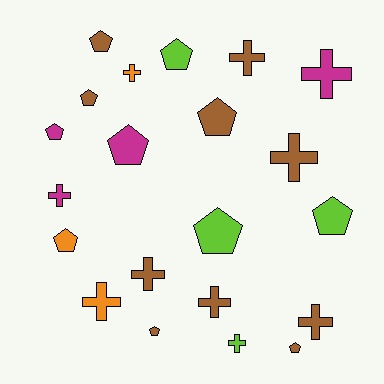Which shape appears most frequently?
Pentagon, with 11 objects.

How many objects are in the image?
There are 21 objects.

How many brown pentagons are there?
There are 5 brown pentagons.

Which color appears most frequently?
Brown, with 10 objects.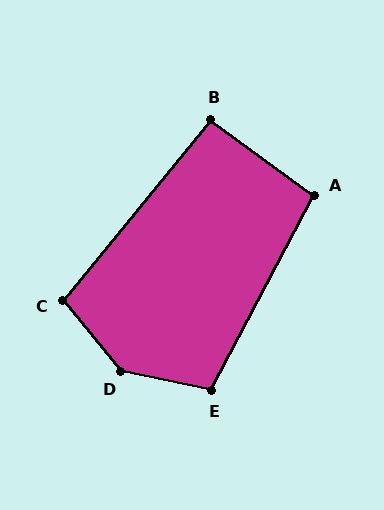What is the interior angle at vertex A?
Approximately 98 degrees (obtuse).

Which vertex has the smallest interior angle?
B, at approximately 93 degrees.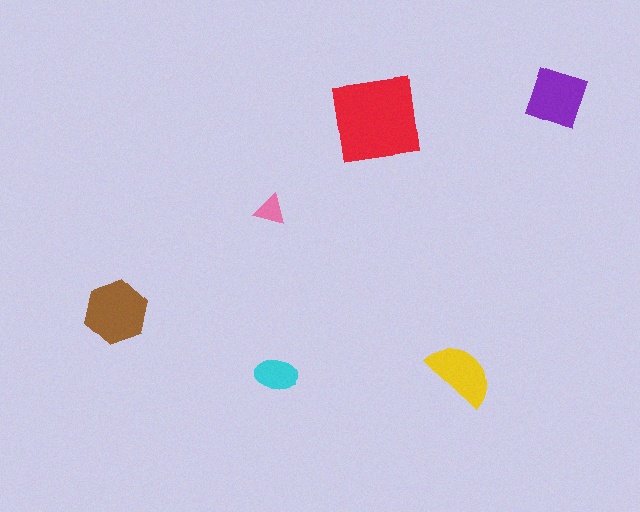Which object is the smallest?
The pink triangle.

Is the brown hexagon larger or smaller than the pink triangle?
Larger.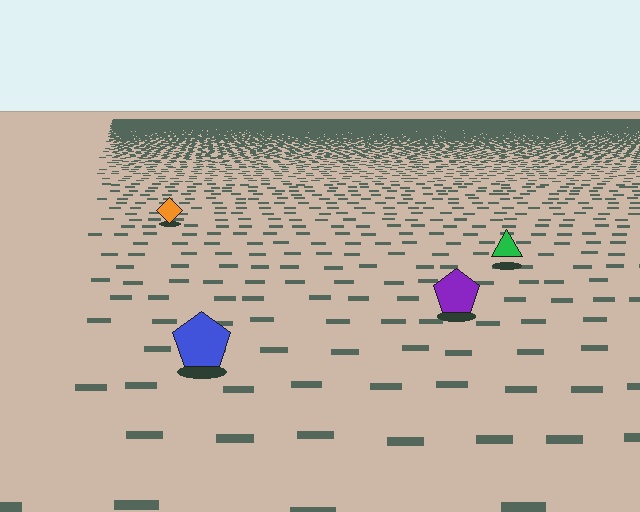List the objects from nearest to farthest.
From nearest to farthest: the blue pentagon, the purple pentagon, the green triangle, the orange diamond.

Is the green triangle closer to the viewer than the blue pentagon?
No. The blue pentagon is closer — you can tell from the texture gradient: the ground texture is coarser near it.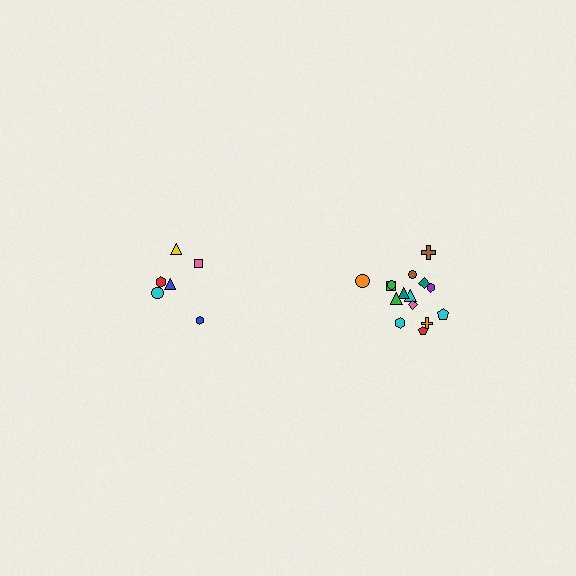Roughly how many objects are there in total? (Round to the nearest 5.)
Roughly 20 objects in total.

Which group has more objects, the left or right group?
The right group.